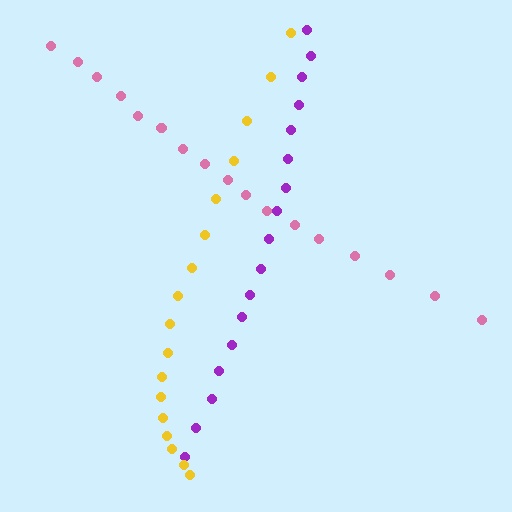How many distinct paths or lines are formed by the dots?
There are 3 distinct paths.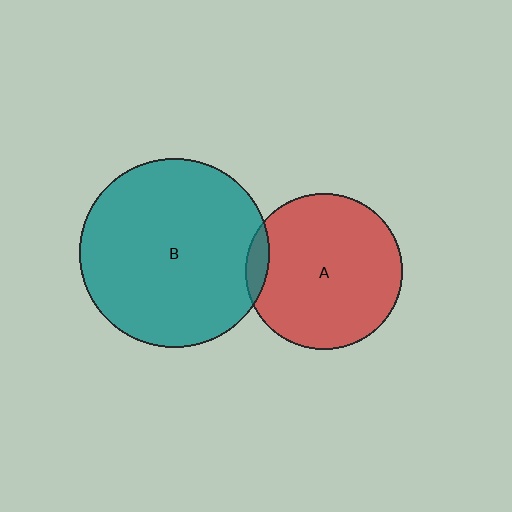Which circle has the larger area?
Circle B (teal).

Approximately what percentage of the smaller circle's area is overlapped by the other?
Approximately 5%.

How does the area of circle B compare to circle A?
Approximately 1.5 times.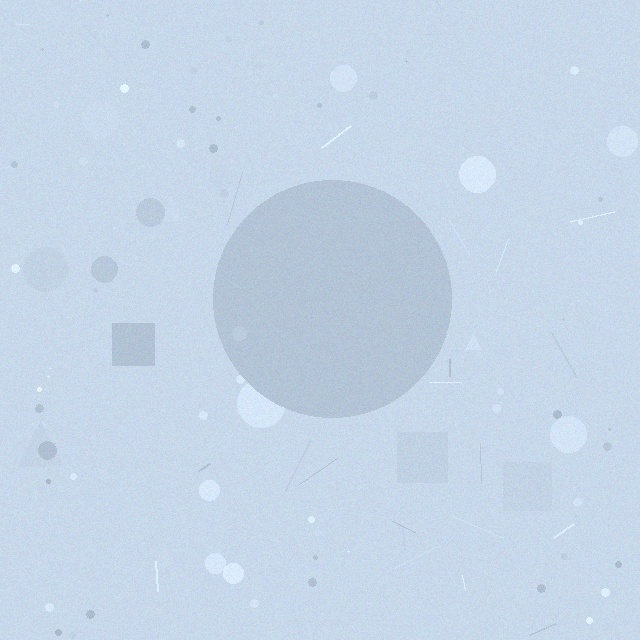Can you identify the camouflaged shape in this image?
The camouflaged shape is a circle.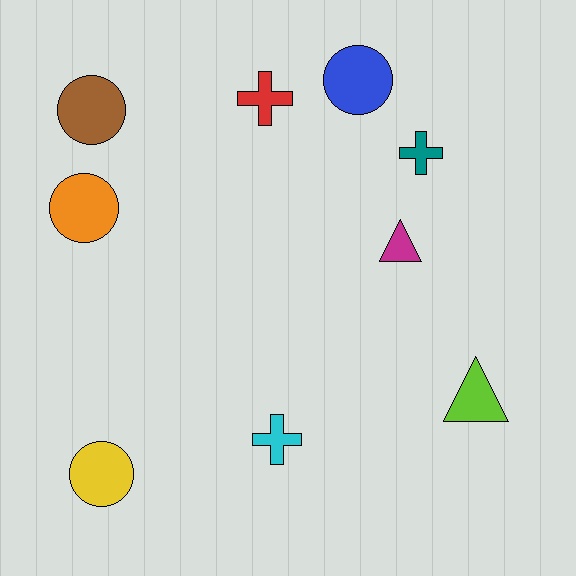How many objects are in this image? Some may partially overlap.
There are 9 objects.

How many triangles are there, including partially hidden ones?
There are 2 triangles.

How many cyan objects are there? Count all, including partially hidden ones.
There is 1 cyan object.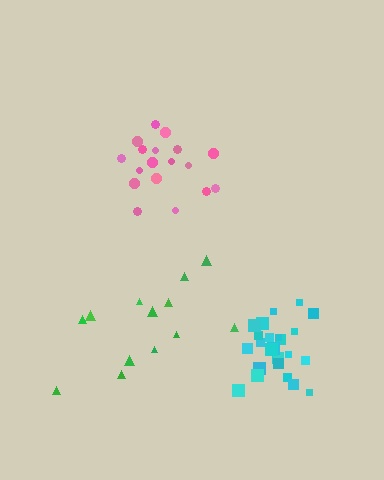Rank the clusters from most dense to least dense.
cyan, pink, green.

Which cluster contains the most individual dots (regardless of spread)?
Cyan (26).